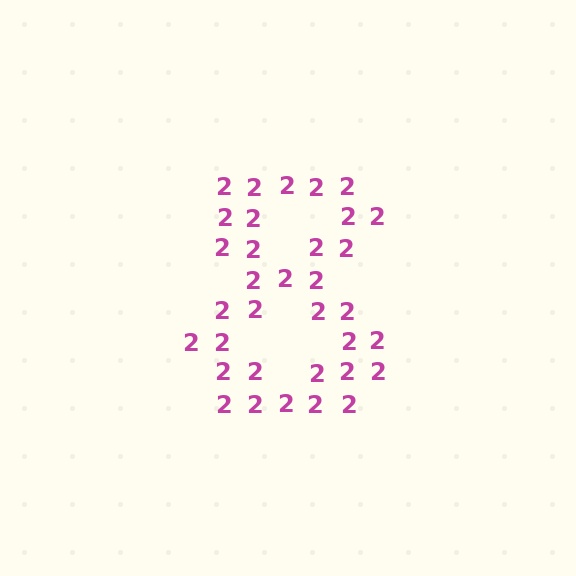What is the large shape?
The large shape is the digit 8.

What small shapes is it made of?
It is made of small digit 2's.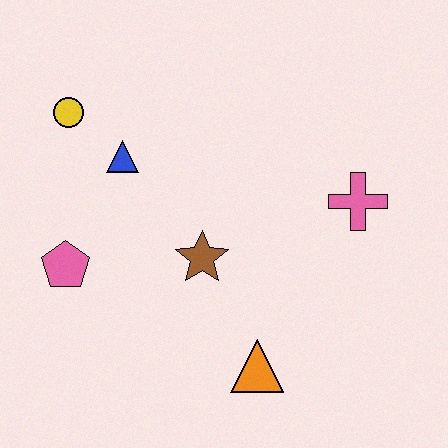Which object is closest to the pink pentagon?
The blue triangle is closest to the pink pentagon.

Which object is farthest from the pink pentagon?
The pink cross is farthest from the pink pentagon.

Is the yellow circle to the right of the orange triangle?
No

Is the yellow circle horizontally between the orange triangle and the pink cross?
No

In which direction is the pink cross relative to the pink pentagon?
The pink cross is to the right of the pink pentagon.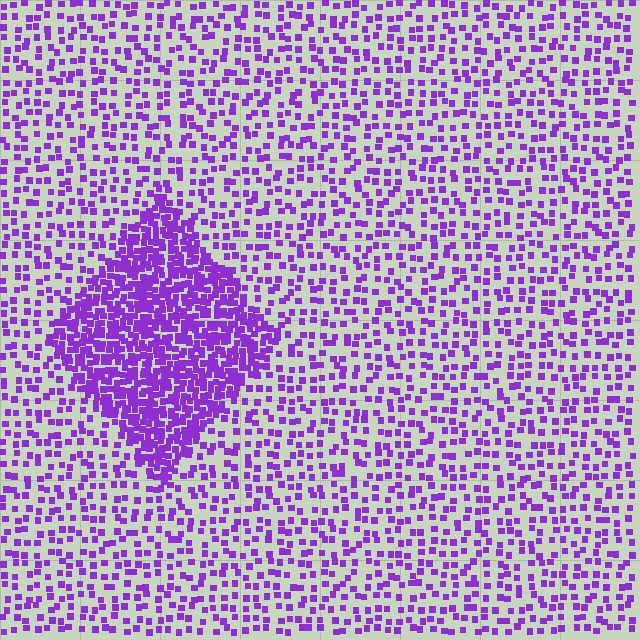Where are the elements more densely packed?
The elements are more densely packed inside the diamond boundary.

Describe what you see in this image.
The image contains small purple elements arranged at two different densities. A diamond-shaped region is visible where the elements are more densely packed than the surrounding area.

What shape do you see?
I see a diamond.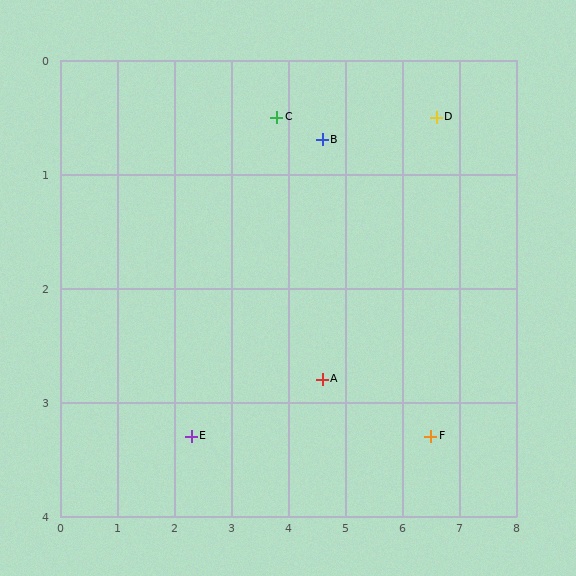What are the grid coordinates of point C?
Point C is at approximately (3.8, 0.5).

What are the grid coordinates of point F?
Point F is at approximately (6.5, 3.3).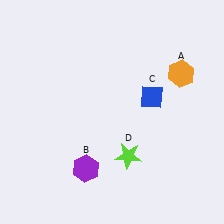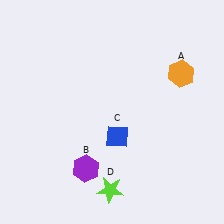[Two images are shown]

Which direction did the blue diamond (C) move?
The blue diamond (C) moved down.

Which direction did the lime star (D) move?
The lime star (D) moved down.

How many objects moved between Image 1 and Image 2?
2 objects moved between the two images.